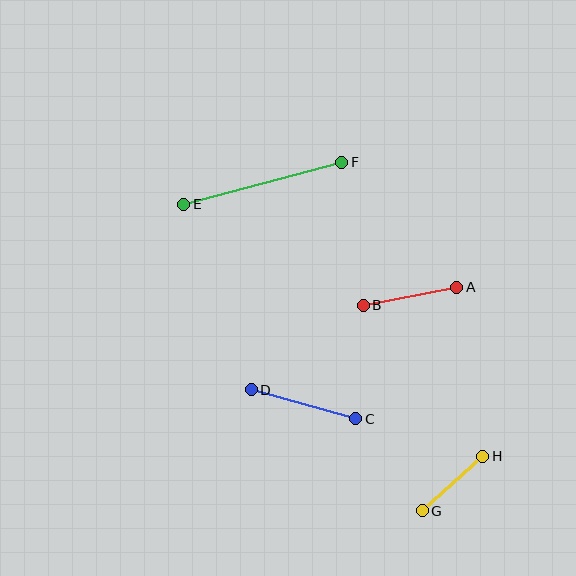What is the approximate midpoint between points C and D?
The midpoint is at approximately (304, 404) pixels.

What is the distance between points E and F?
The distance is approximately 164 pixels.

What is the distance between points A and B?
The distance is approximately 95 pixels.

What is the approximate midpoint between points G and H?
The midpoint is at approximately (453, 484) pixels.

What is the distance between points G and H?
The distance is approximately 81 pixels.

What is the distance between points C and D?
The distance is approximately 108 pixels.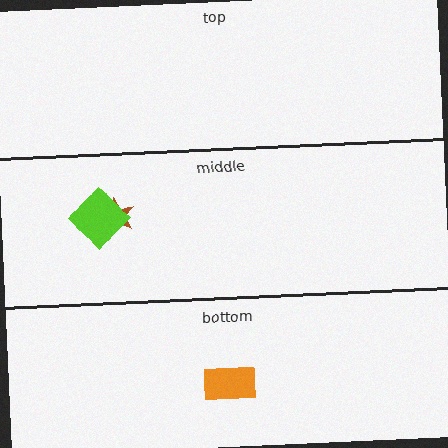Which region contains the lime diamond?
The middle region.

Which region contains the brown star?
The middle region.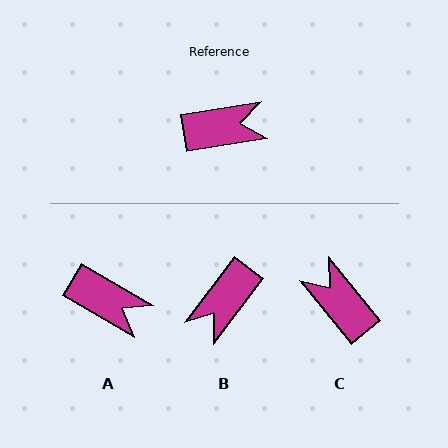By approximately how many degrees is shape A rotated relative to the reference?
Approximately 40 degrees clockwise.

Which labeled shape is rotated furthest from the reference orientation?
B, about 137 degrees away.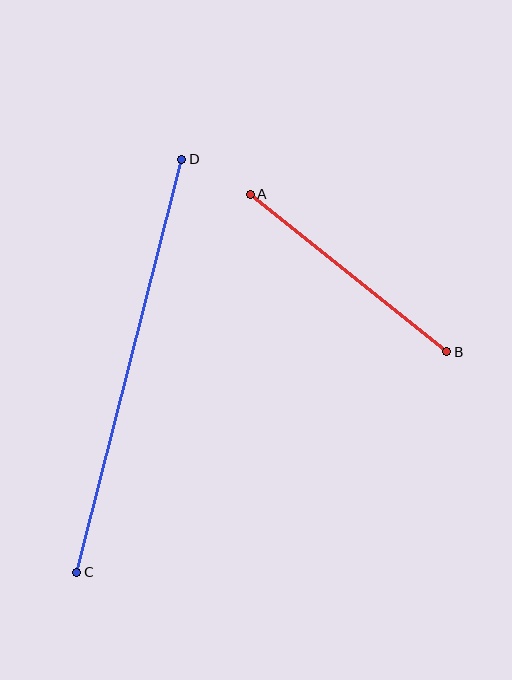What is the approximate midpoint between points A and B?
The midpoint is at approximately (349, 273) pixels.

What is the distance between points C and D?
The distance is approximately 426 pixels.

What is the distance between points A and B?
The distance is approximately 252 pixels.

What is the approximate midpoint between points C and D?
The midpoint is at approximately (129, 366) pixels.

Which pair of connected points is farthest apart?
Points C and D are farthest apart.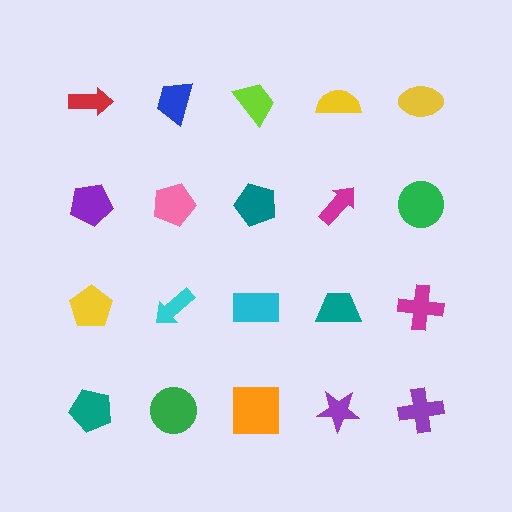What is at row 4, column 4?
A purple star.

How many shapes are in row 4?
5 shapes.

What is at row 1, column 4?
A yellow semicircle.